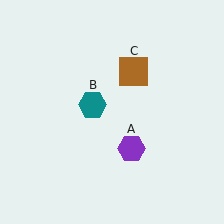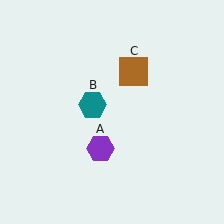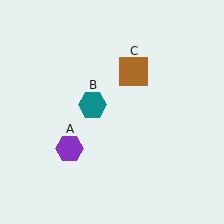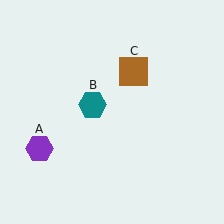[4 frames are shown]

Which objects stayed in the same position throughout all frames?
Teal hexagon (object B) and brown square (object C) remained stationary.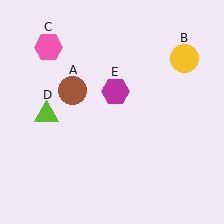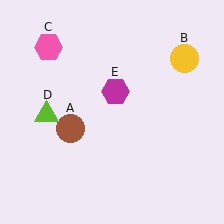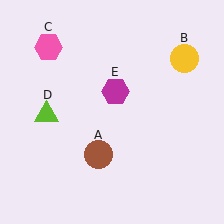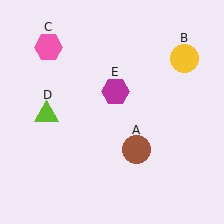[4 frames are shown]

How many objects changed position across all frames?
1 object changed position: brown circle (object A).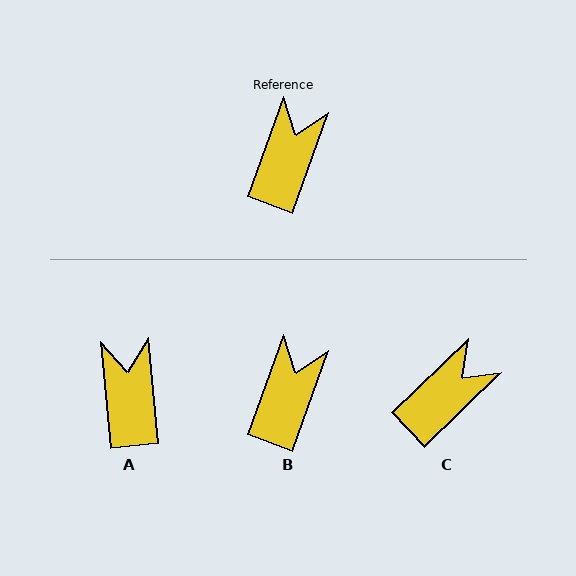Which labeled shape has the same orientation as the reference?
B.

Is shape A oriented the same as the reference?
No, it is off by about 26 degrees.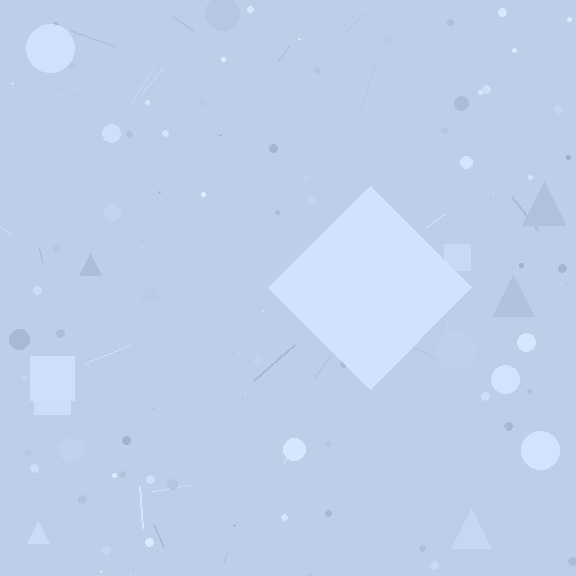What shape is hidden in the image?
A diamond is hidden in the image.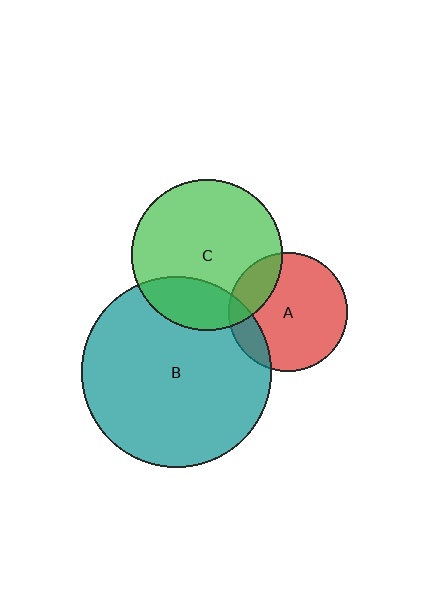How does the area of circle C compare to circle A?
Approximately 1.6 times.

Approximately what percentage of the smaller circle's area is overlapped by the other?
Approximately 25%.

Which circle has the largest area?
Circle B (teal).